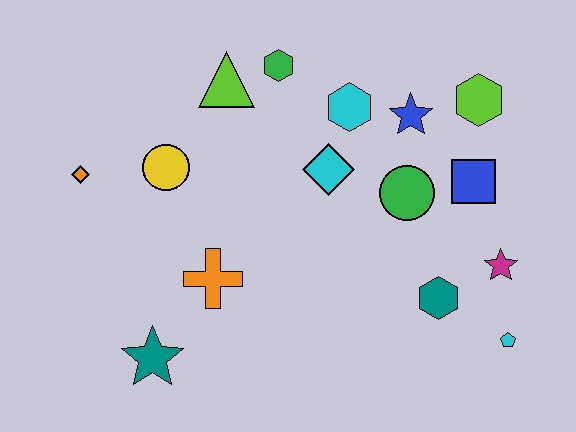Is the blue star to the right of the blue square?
No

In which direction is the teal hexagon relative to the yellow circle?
The teal hexagon is to the right of the yellow circle.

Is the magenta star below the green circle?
Yes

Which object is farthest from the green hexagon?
The cyan pentagon is farthest from the green hexagon.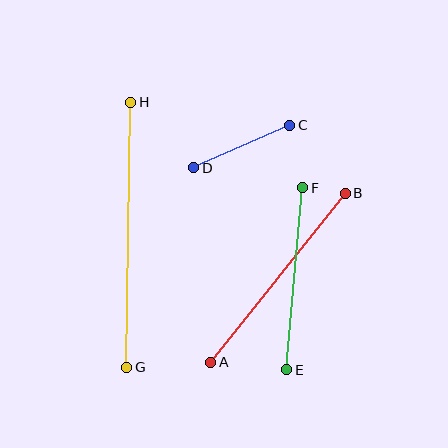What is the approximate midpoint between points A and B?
The midpoint is at approximately (278, 278) pixels.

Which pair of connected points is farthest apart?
Points G and H are farthest apart.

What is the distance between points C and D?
The distance is approximately 105 pixels.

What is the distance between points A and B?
The distance is approximately 216 pixels.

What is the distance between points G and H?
The distance is approximately 265 pixels.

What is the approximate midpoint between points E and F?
The midpoint is at approximately (295, 279) pixels.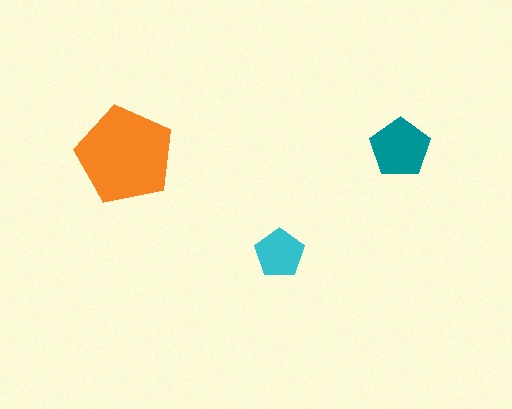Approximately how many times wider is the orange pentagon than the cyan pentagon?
About 2 times wider.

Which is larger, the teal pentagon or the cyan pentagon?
The teal one.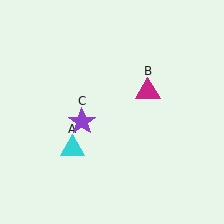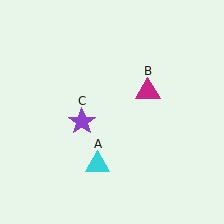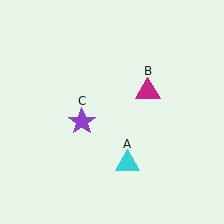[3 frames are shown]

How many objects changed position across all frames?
1 object changed position: cyan triangle (object A).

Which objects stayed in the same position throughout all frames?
Magenta triangle (object B) and purple star (object C) remained stationary.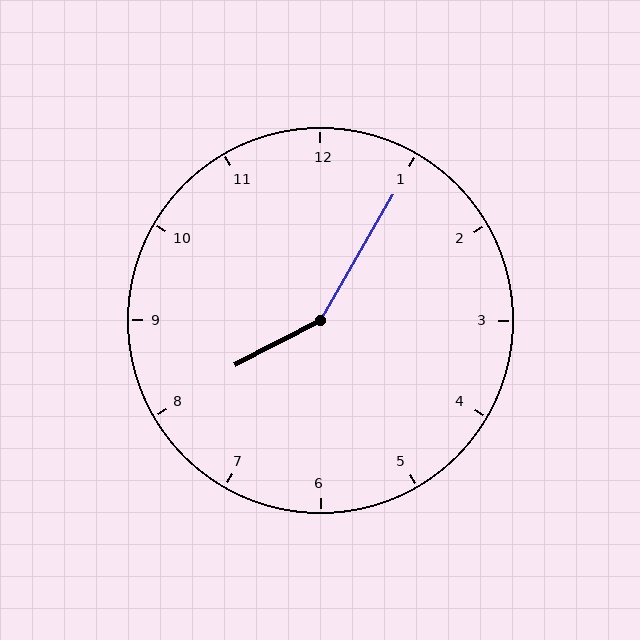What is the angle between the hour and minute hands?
Approximately 148 degrees.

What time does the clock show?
8:05.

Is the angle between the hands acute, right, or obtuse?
It is obtuse.